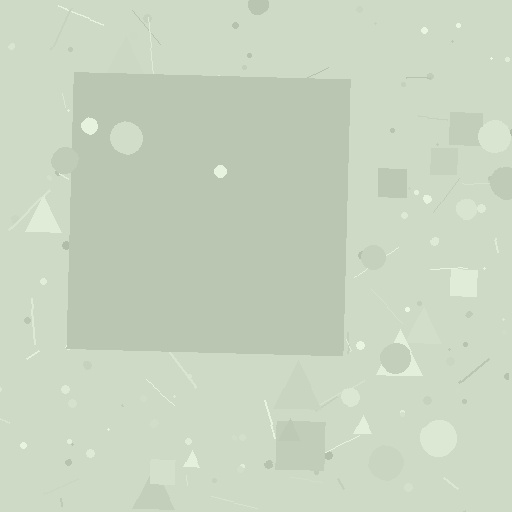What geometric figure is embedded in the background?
A square is embedded in the background.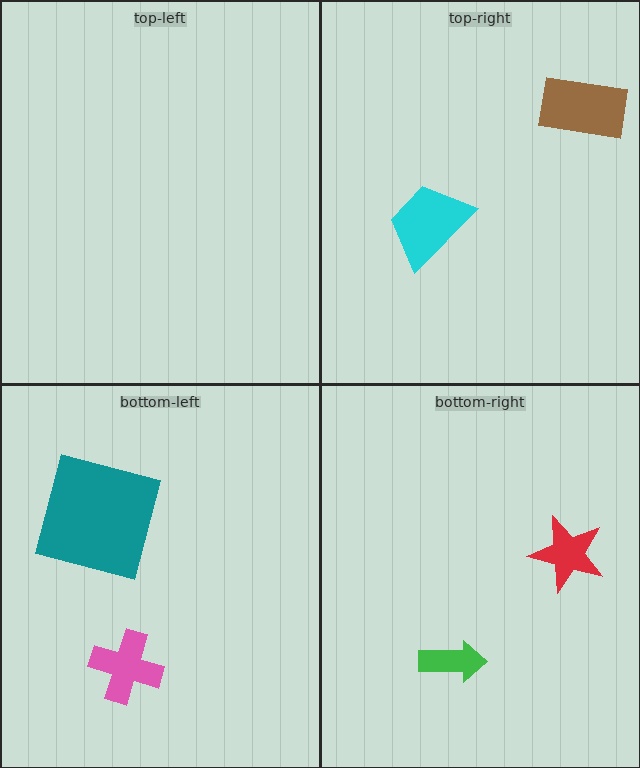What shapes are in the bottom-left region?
The teal square, the pink cross.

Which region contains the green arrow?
The bottom-right region.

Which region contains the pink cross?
The bottom-left region.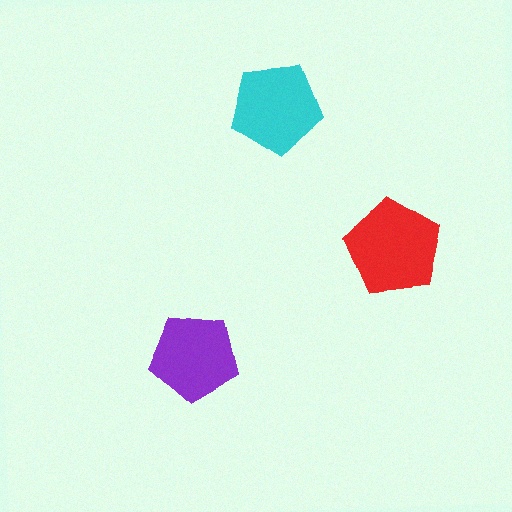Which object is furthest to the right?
The red pentagon is rightmost.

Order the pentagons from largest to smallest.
the red one, the cyan one, the purple one.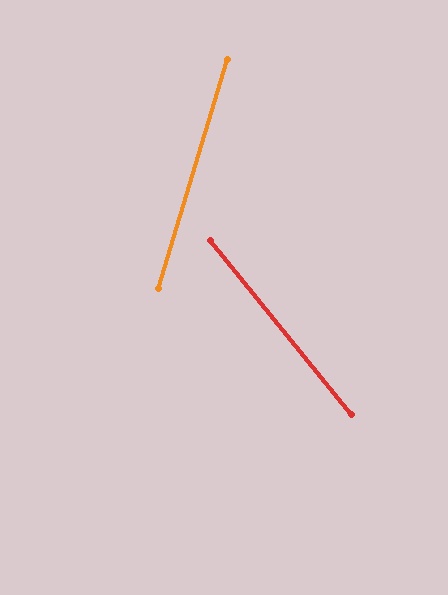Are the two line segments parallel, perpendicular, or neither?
Neither parallel nor perpendicular — they differ by about 56°.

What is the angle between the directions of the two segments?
Approximately 56 degrees.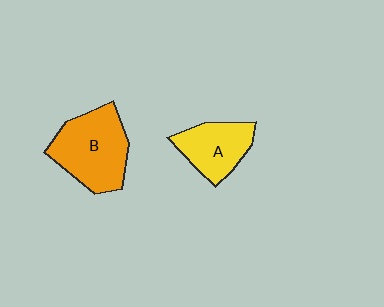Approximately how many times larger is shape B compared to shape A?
Approximately 1.4 times.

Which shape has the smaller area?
Shape A (yellow).